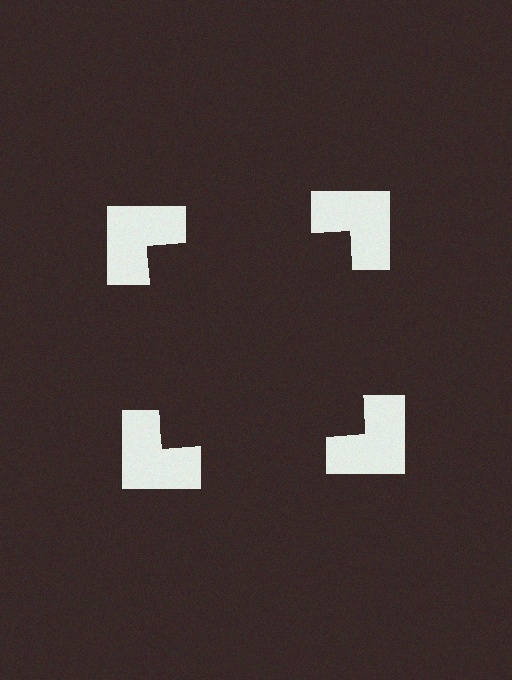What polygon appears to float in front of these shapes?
An illusory square — its edges are inferred from the aligned wedge cuts in the notched squares, not physically drawn.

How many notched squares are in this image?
There are 4 — one at each vertex of the illusory square.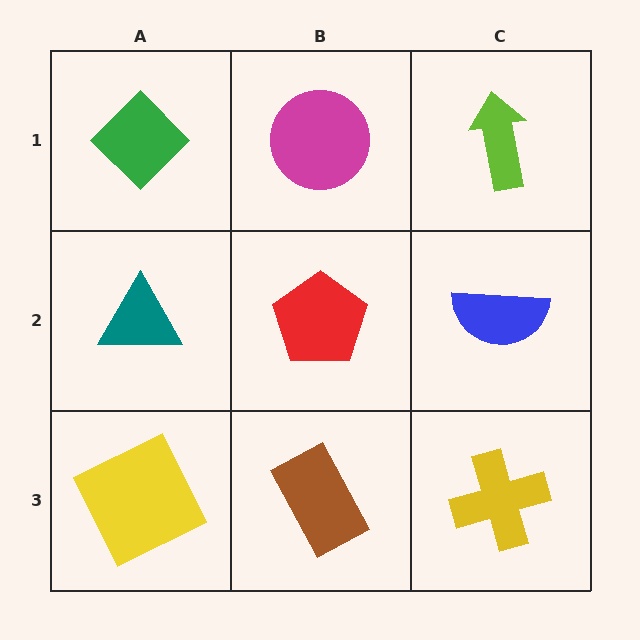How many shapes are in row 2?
3 shapes.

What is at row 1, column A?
A green diamond.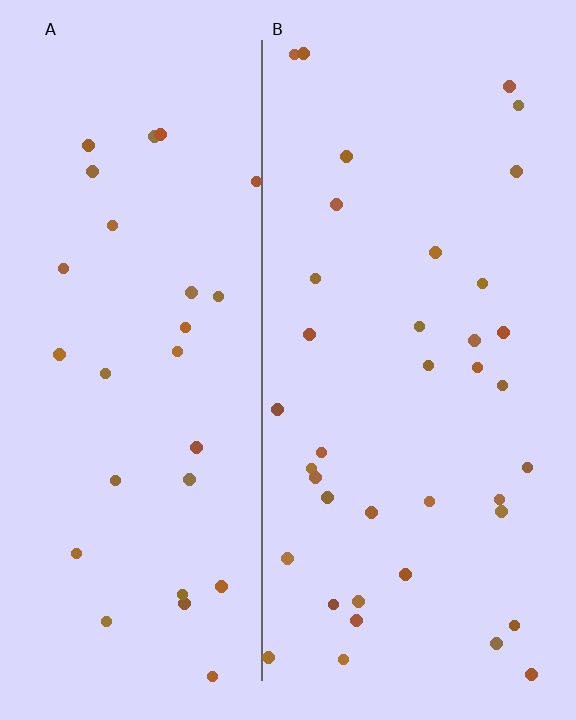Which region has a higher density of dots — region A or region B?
B (the right).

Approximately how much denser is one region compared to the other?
Approximately 1.4× — region B over region A.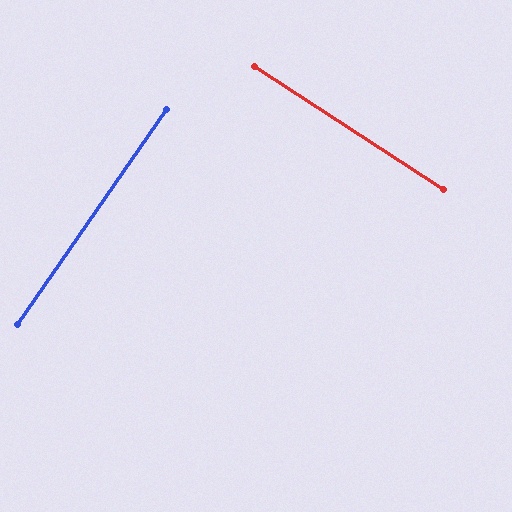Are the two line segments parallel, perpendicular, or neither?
Perpendicular — they meet at approximately 88°.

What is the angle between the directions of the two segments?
Approximately 88 degrees.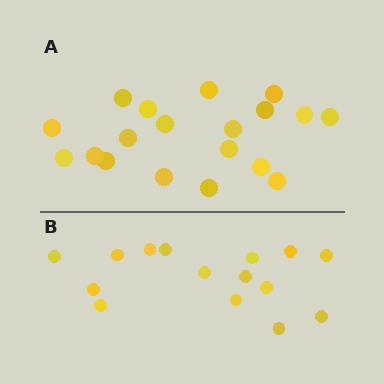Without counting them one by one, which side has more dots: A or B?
Region A (the top region) has more dots.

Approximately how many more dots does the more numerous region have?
Region A has about 4 more dots than region B.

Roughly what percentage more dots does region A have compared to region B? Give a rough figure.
About 25% more.